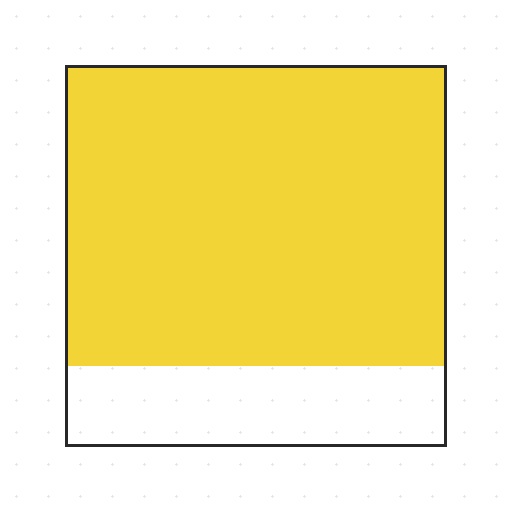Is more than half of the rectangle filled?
Yes.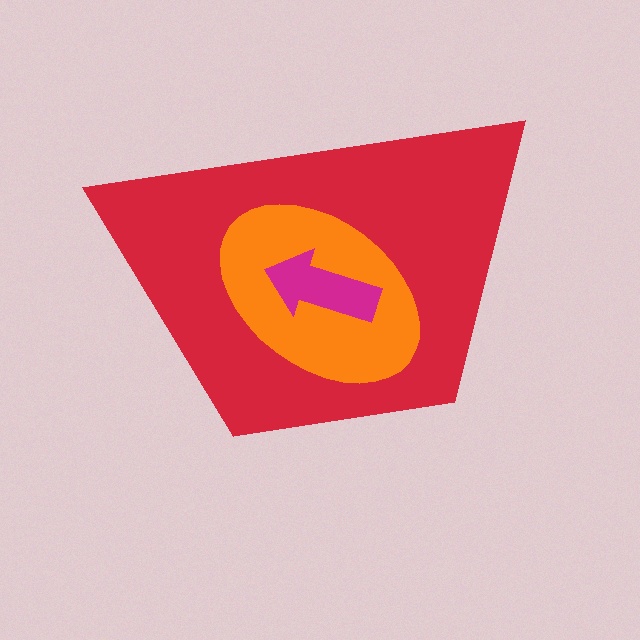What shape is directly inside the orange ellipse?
The magenta arrow.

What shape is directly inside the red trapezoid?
The orange ellipse.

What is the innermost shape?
The magenta arrow.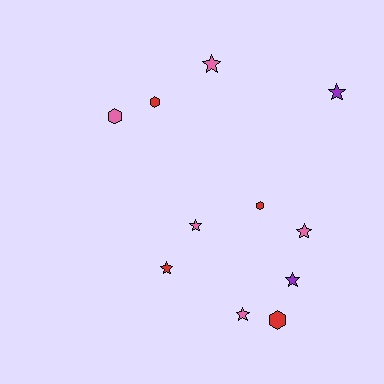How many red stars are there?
There is 1 red star.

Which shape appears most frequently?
Star, with 7 objects.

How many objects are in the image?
There are 11 objects.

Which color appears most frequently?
Pink, with 5 objects.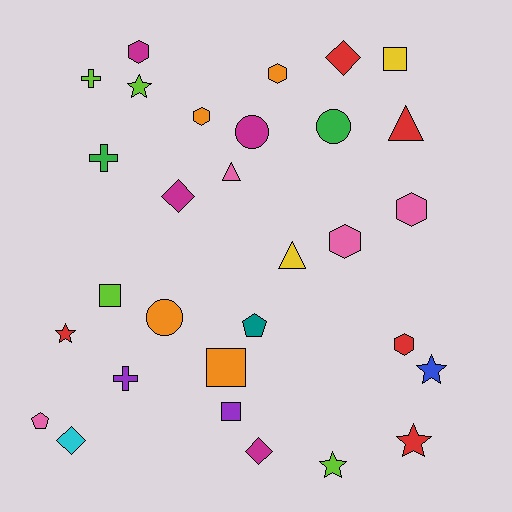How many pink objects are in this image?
There are 4 pink objects.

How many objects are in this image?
There are 30 objects.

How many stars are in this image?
There are 5 stars.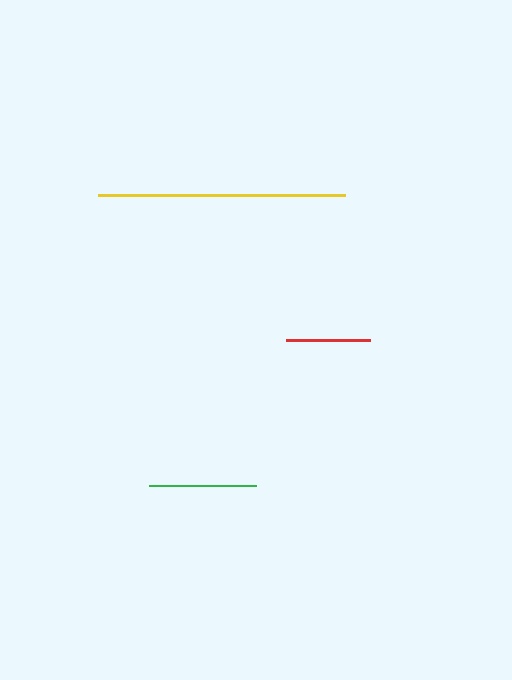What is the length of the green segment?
The green segment is approximately 107 pixels long.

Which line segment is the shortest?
The red line is the shortest at approximately 84 pixels.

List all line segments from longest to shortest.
From longest to shortest: yellow, green, red.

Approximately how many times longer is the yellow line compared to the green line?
The yellow line is approximately 2.3 times the length of the green line.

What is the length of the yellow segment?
The yellow segment is approximately 247 pixels long.